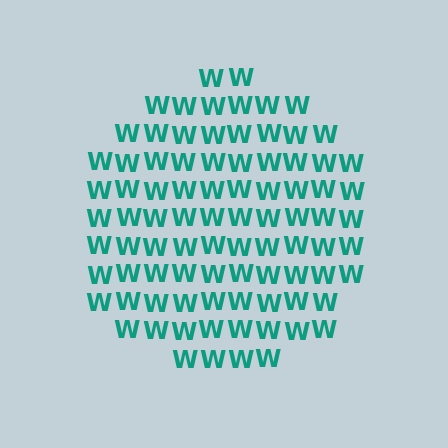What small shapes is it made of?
It is made of small letter W's.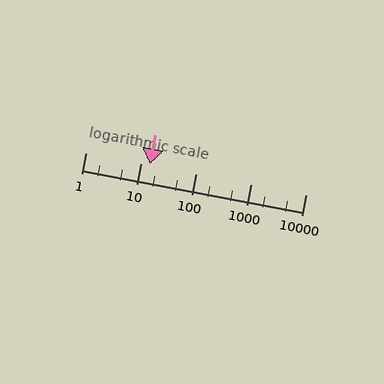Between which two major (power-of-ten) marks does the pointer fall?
The pointer is between 10 and 100.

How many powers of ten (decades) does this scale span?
The scale spans 4 decades, from 1 to 10000.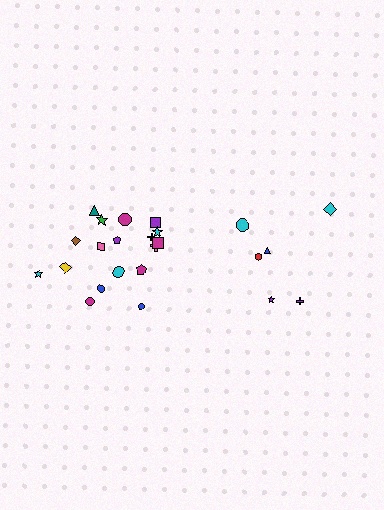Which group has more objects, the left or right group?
The left group.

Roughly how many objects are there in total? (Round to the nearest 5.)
Roughly 25 objects in total.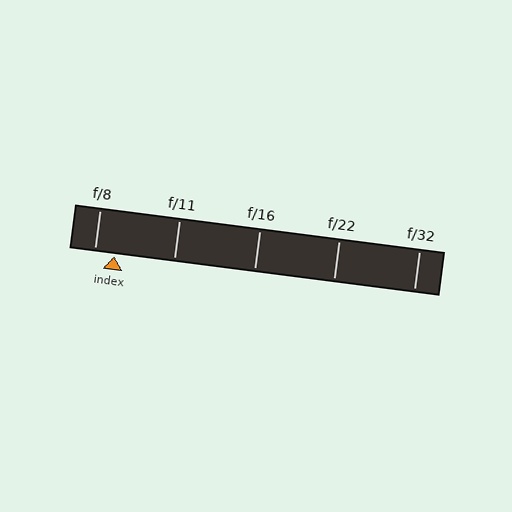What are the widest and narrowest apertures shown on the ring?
The widest aperture shown is f/8 and the narrowest is f/32.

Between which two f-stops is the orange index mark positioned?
The index mark is between f/8 and f/11.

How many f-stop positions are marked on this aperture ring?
There are 5 f-stop positions marked.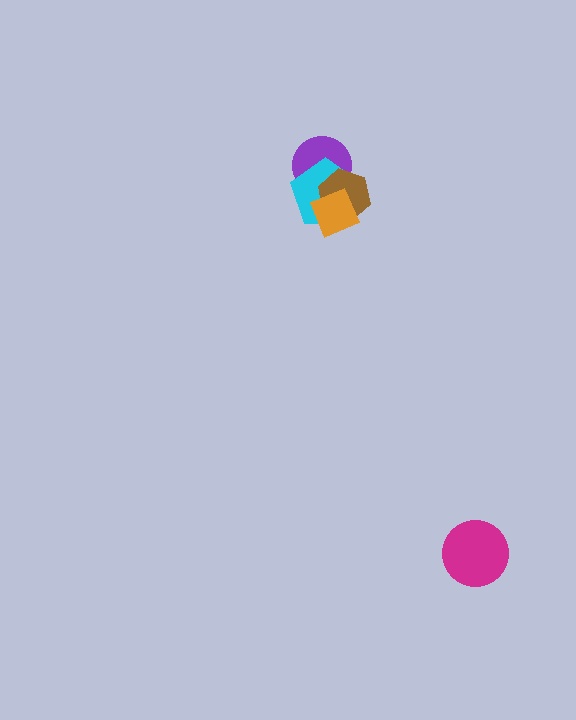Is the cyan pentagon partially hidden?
Yes, it is partially covered by another shape.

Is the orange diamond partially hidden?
No, no other shape covers it.